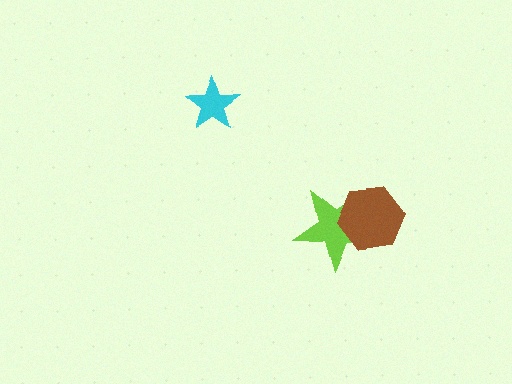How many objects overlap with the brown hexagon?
1 object overlaps with the brown hexagon.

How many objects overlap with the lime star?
1 object overlaps with the lime star.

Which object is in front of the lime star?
The brown hexagon is in front of the lime star.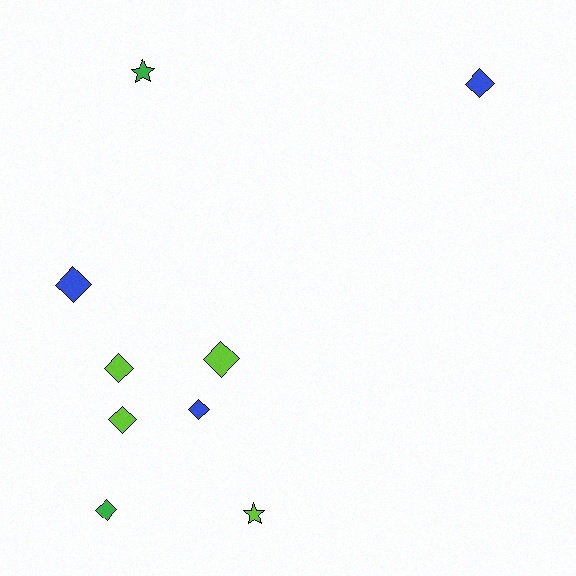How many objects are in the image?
There are 9 objects.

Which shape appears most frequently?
Diamond, with 7 objects.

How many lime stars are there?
There is 1 lime star.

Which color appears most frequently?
Lime, with 4 objects.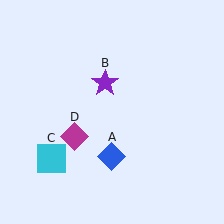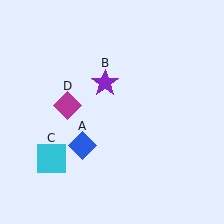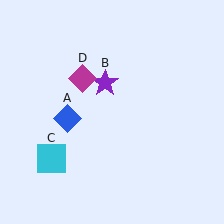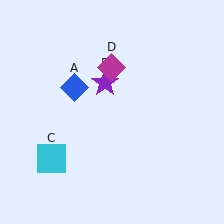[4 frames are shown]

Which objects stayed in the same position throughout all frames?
Purple star (object B) and cyan square (object C) remained stationary.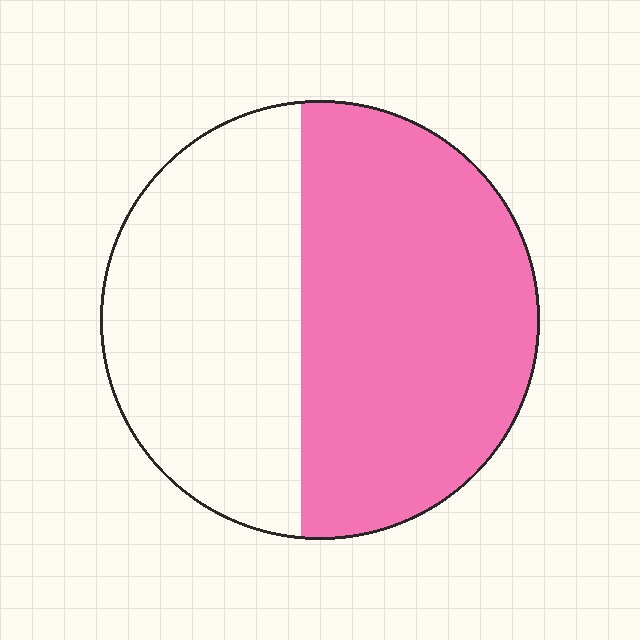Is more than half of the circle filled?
Yes.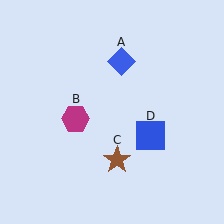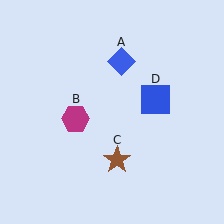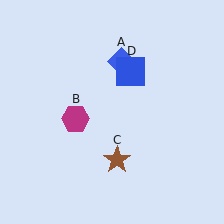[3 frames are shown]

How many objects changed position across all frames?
1 object changed position: blue square (object D).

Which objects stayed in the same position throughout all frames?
Blue diamond (object A) and magenta hexagon (object B) and brown star (object C) remained stationary.